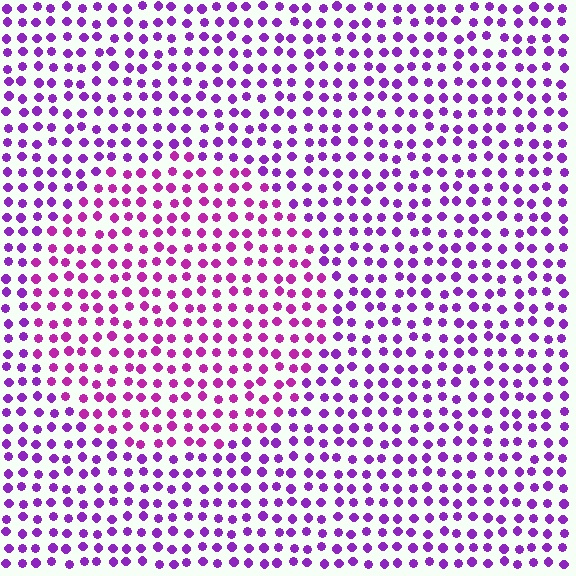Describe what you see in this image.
The image is filled with small purple elements in a uniform arrangement. A circle-shaped region is visible where the elements are tinted to a slightly different hue, forming a subtle color boundary.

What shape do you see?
I see a circle.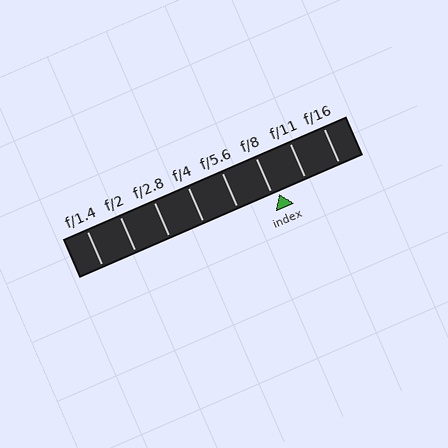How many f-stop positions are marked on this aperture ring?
There are 8 f-stop positions marked.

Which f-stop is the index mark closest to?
The index mark is closest to f/8.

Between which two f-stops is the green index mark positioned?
The index mark is between f/8 and f/11.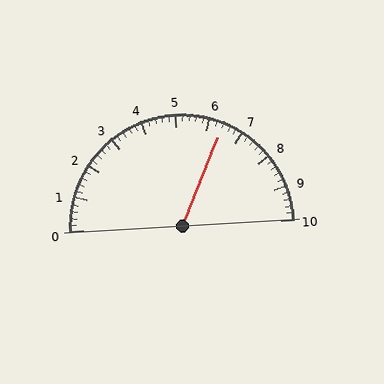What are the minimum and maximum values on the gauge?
The gauge ranges from 0 to 10.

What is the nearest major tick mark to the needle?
The nearest major tick mark is 6.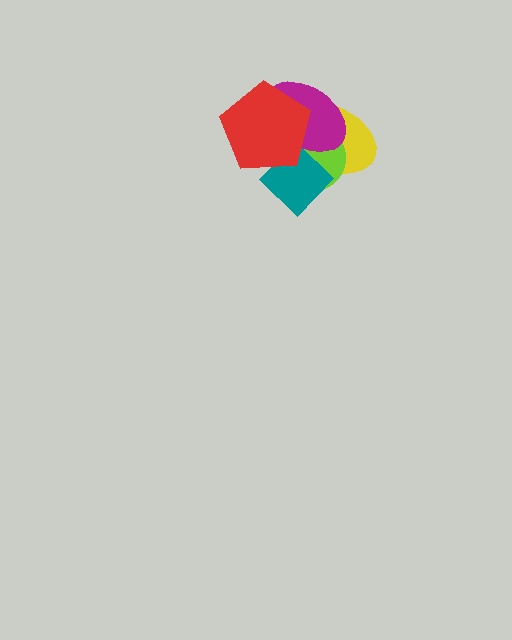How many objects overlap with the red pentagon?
4 objects overlap with the red pentagon.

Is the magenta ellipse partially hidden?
Yes, it is partially covered by another shape.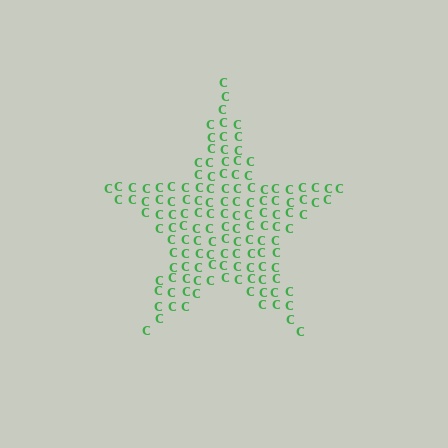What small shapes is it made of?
It is made of small letter C's.